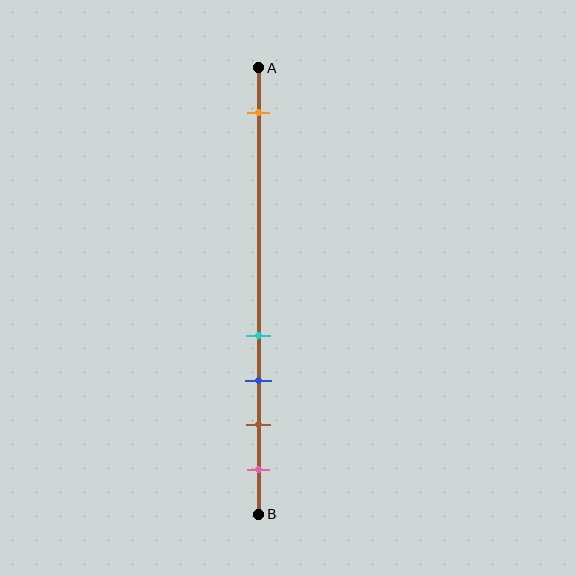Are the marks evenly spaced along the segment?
No, the marks are not evenly spaced.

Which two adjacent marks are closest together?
The cyan and blue marks are the closest adjacent pair.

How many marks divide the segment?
There are 5 marks dividing the segment.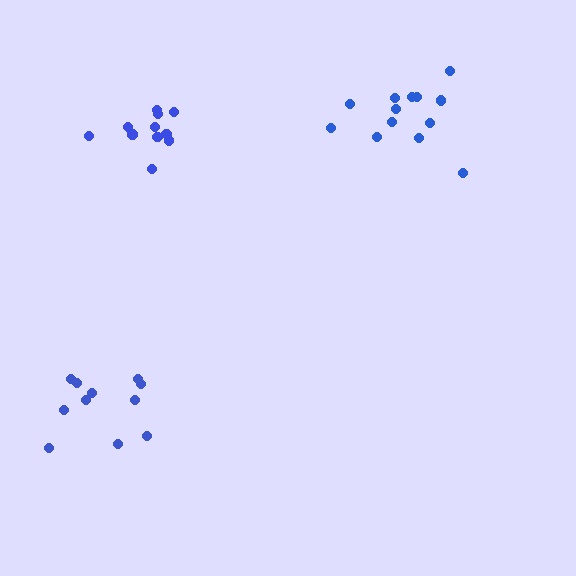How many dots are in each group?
Group 1: 11 dots, Group 2: 11 dots, Group 3: 13 dots (35 total).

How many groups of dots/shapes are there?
There are 3 groups.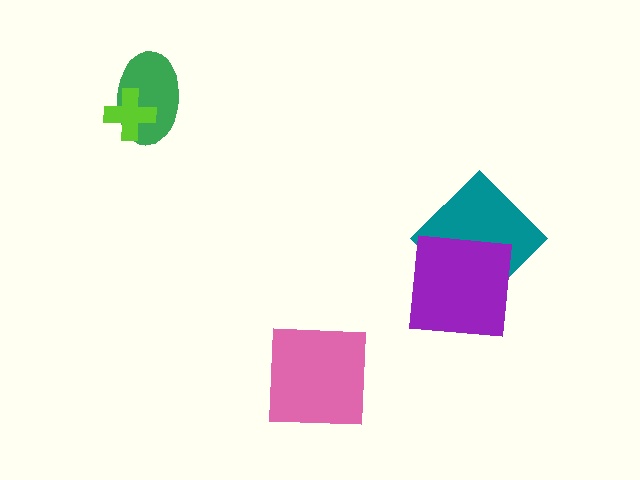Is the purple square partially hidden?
No, no other shape covers it.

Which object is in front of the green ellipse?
The lime cross is in front of the green ellipse.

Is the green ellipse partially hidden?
Yes, it is partially covered by another shape.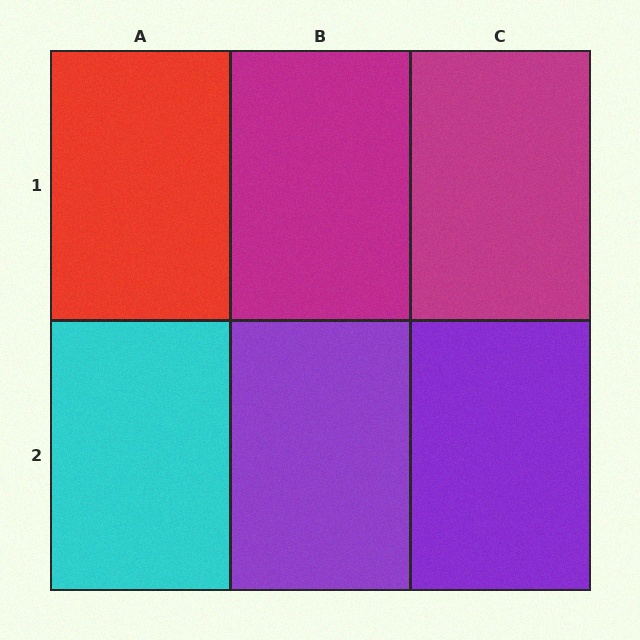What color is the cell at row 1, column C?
Magenta.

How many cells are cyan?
1 cell is cyan.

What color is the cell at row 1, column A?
Red.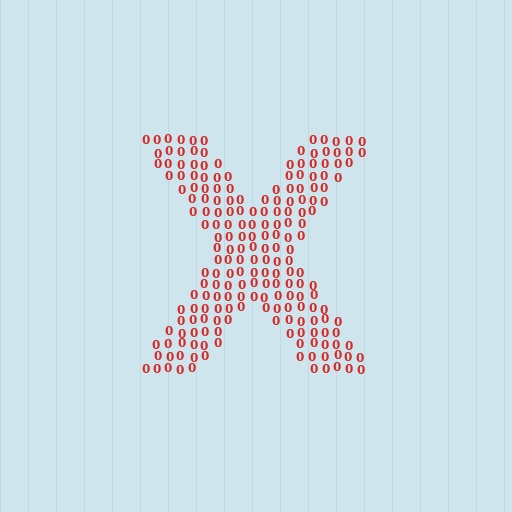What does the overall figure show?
The overall figure shows the letter X.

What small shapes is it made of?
It is made of small digit 0's.